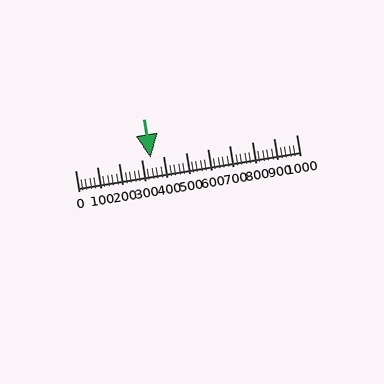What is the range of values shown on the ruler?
The ruler shows values from 0 to 1000.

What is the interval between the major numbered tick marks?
The major tick marks are spaced 100 units apart.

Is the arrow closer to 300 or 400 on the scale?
The arrow is closer to 300.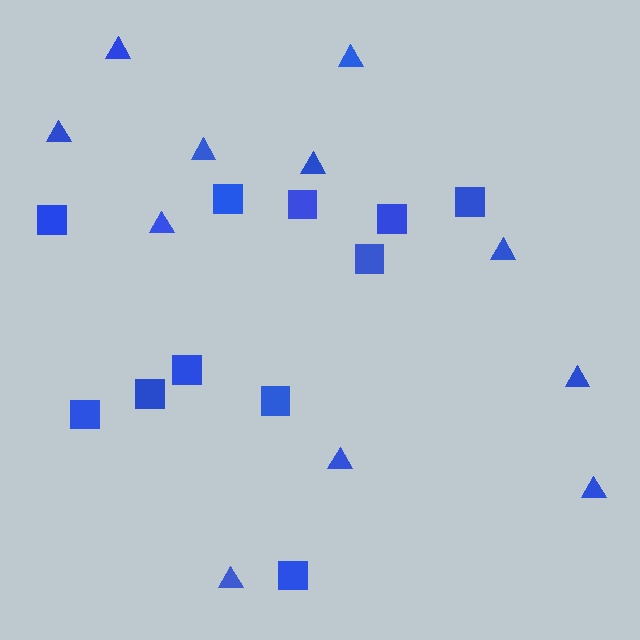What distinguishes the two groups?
There are 2 groups: one group of squares (11) and one group of triangles (11).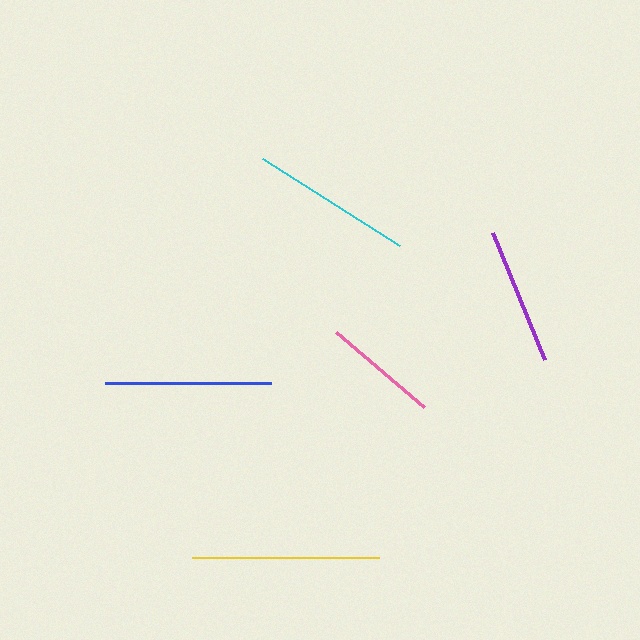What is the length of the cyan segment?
The cyan segment is approximately 162 pixels long.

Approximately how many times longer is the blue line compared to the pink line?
The blue line is approximately 1.4 times the length of the pink line.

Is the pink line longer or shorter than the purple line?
The purple line is longer than the pink line.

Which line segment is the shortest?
The pink line is the shortest at approximately 115 pixels.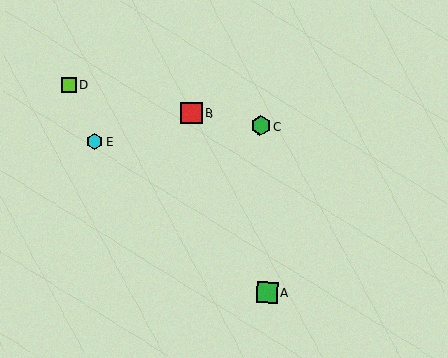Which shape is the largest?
The red square (labeled B) is the largest.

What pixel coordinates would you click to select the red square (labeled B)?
Click at (192, 113) to select the red square B.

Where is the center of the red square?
The center of the red square is at (192, 113).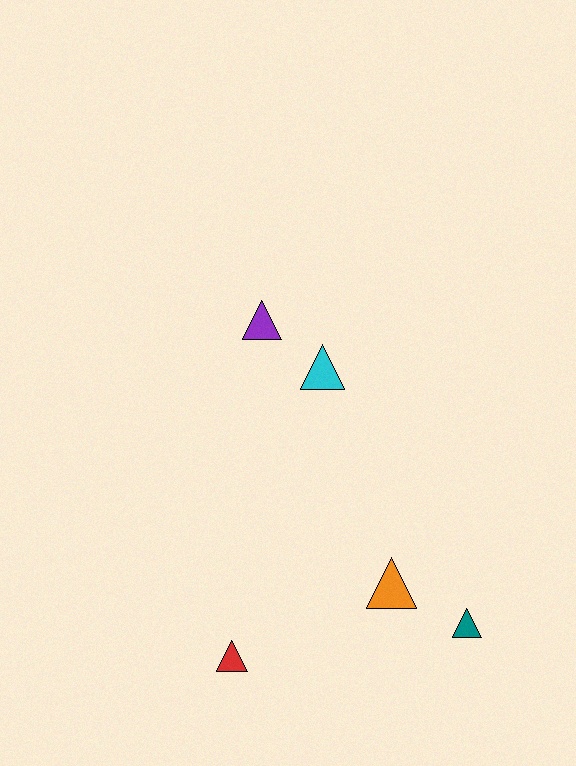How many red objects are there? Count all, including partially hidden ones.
There is 1 red object.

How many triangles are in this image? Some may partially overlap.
There are 5 triangles.